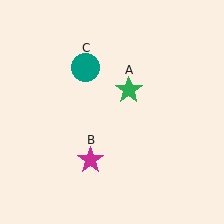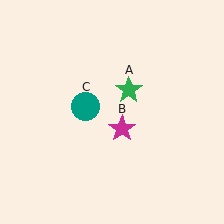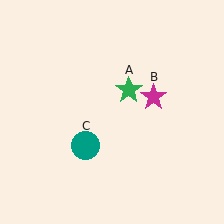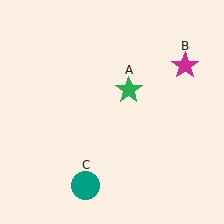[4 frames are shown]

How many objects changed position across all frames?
2 objects changed position: magenta star (object B), teal circle (object C).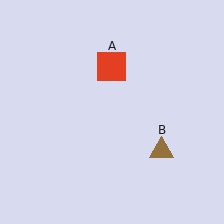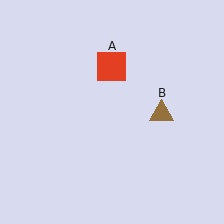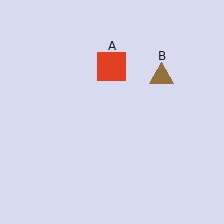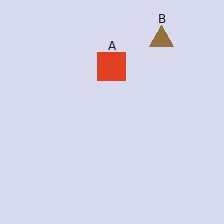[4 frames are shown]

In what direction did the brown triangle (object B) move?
The brown triangle (object B) moved up.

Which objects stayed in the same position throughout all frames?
Red square (object A) remained stationary.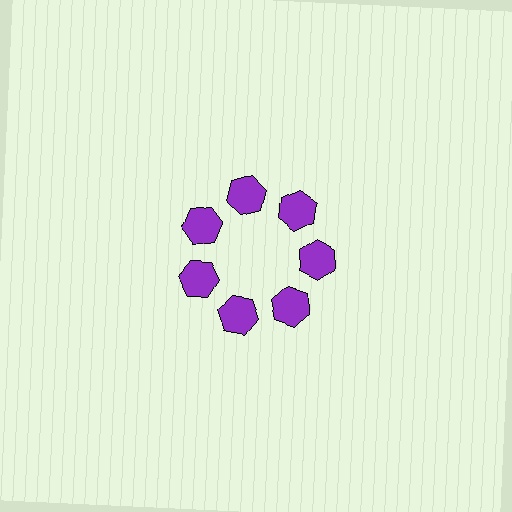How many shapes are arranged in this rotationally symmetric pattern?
There are 7 shapes, arranged in 7 groups of 1.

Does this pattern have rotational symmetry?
Yes, this pattern has 7-fold rotational symmetry. It looks the same after rotating 51 degrees around the center.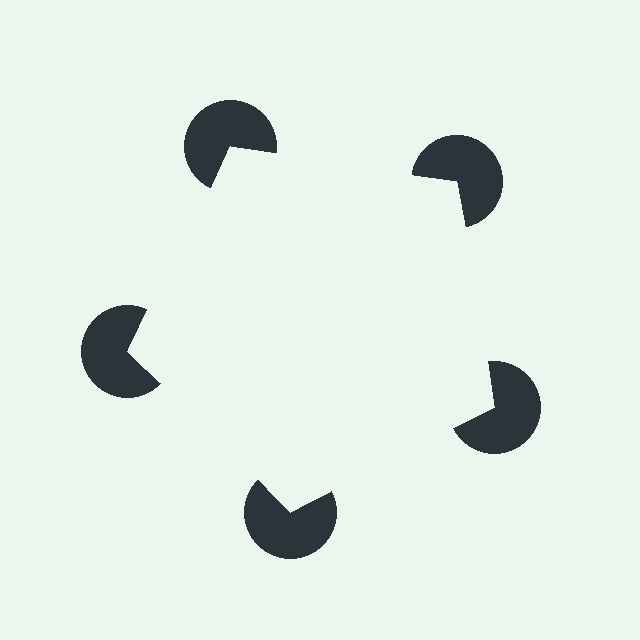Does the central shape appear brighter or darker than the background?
It typically appears slightly brighter than the background, even though no actual brightness change is drawn.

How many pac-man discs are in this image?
There are 5 — one at each vertex of the illusory pentagon.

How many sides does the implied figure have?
5 sides.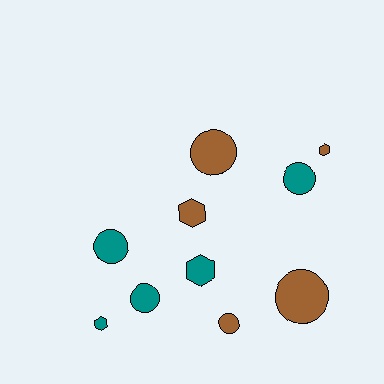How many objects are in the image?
There are 10 objects.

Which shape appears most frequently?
Circle, with 6 objects.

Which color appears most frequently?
Teal, with 5 objects.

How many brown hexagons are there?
There are 2 brown hexagons.